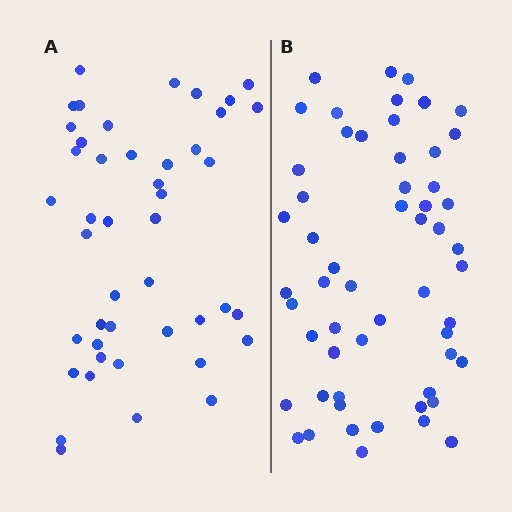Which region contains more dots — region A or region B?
Region B (the right region) has more dots.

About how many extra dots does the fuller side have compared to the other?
Region B has roughly 12 or so more dots than region A.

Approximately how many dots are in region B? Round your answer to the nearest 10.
About 60 dots. (The exact count is 56, which rounds to 60.)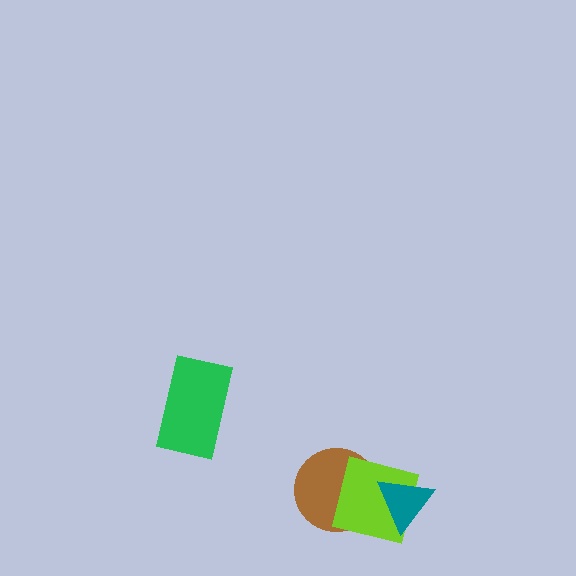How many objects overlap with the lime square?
2 objects overlap with the lime square.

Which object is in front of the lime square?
The teal triangle is in front of the lime square.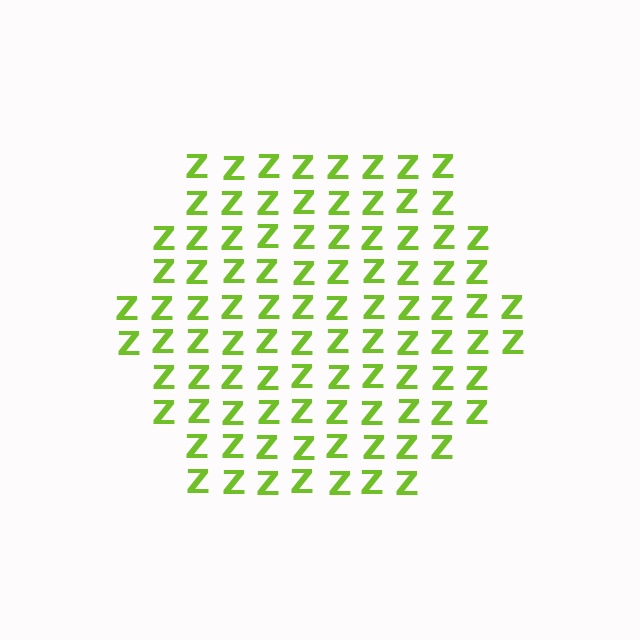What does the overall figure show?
The overall figure shows a hexagon.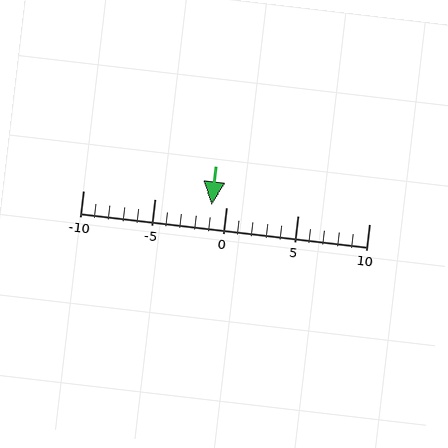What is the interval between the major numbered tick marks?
The major tick marks are spaced 5 units apart.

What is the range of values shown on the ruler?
The ruler shows values from -10 to 10.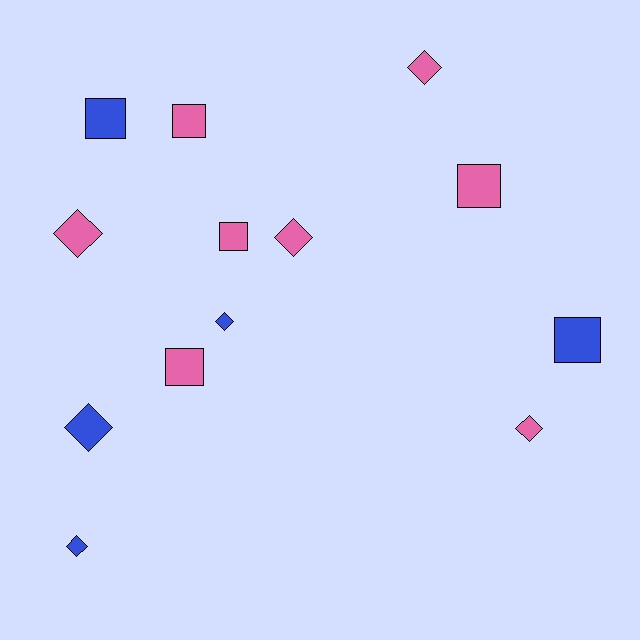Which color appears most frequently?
Pink, with 8 objects.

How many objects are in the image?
There are 13 objects.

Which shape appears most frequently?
Diamond, with 7 objects.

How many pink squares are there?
There are 4 pink squares.